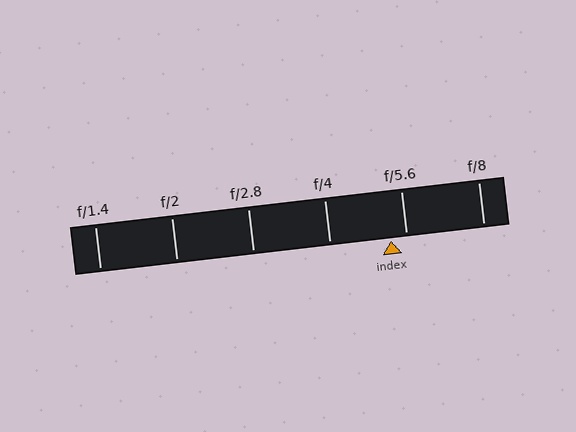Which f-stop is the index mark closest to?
The index mark is closest to f/5.6.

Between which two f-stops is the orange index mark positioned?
The index mark is between f/4 and f/5.6.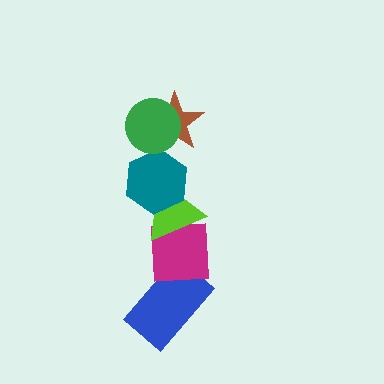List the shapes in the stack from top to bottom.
From top to bottom: the green circle, the brown star, the teal hexagon, the lime triangle, the magenta square, the blue rectangle.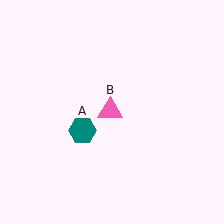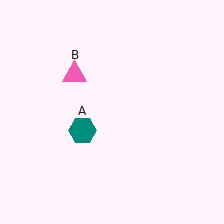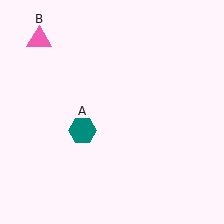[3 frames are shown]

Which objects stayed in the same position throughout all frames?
Teal hexagon (object A) remained stationary.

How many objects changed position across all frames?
1 object changed position: pink triangle (object B).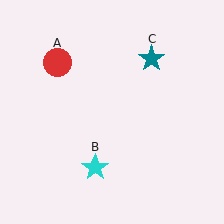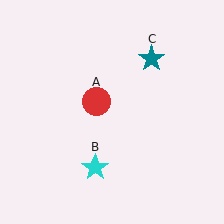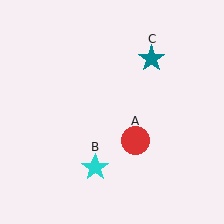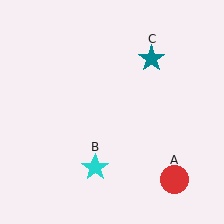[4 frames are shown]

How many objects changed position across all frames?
1 object changed position: red circle (object A).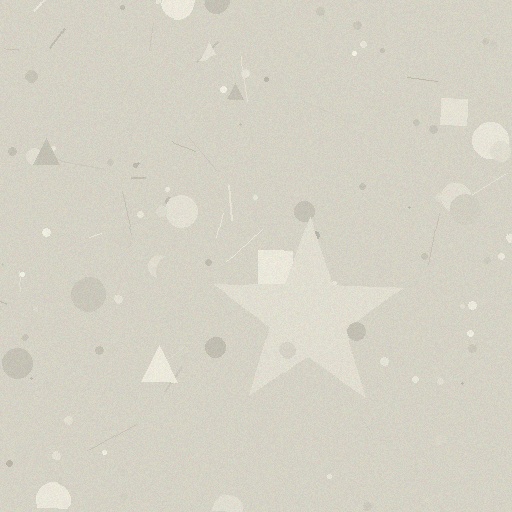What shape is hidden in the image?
A star is hidden in the image.